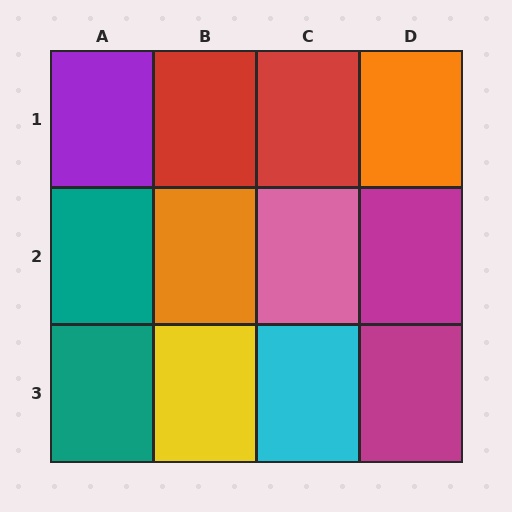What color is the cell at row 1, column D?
Orange.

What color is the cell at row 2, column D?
Magenta.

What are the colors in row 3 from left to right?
Teal, yellow, cyan, magenta.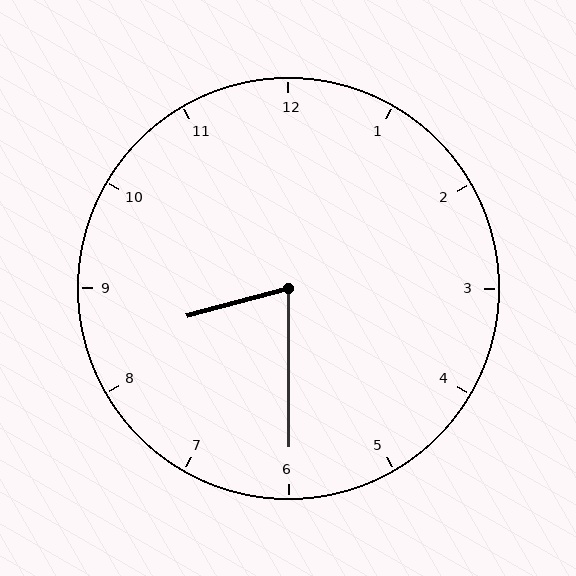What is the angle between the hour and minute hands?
Approximately 75 degrees.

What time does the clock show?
8:30.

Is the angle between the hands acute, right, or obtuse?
It is acute.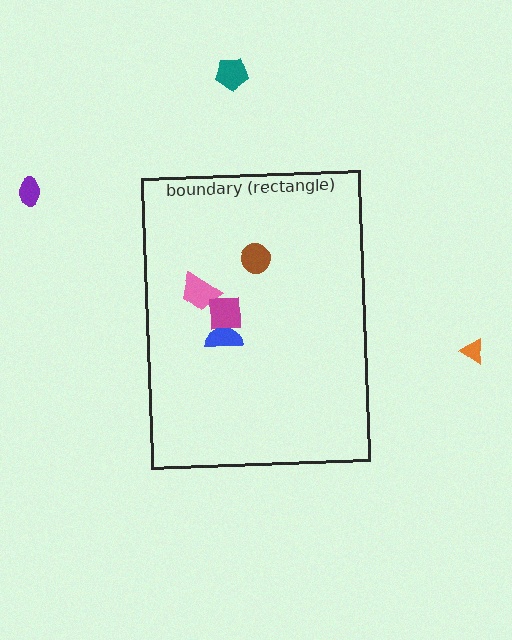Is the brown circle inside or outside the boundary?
Inside.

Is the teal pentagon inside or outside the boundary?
Outside.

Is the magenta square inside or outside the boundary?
Inside.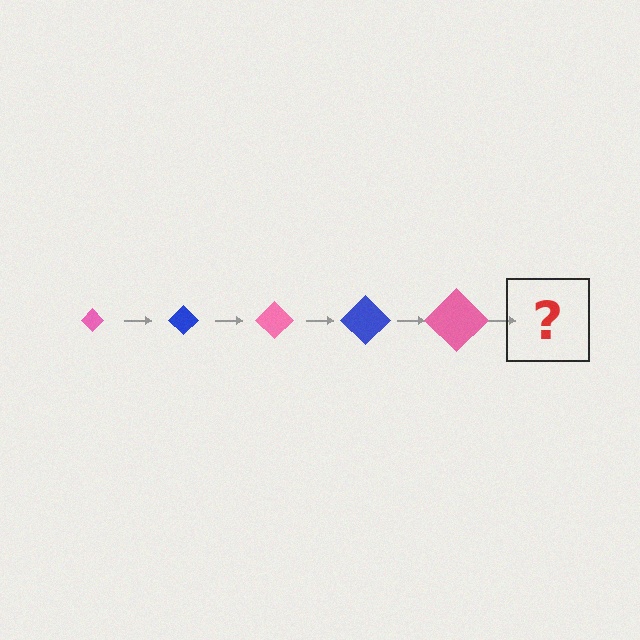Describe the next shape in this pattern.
It should be a blue diamond, larger than the previous one.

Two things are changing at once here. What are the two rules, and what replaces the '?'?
The two rules are that the diamond grows larger each step and the color cycles through pink and blue. The '?' should be a blue diamond, larger than the previous one.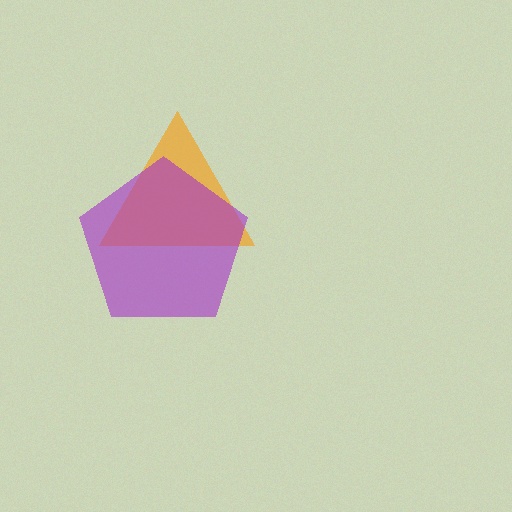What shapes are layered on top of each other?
The layered shapes are: an orange triangle, a purple pentagon.